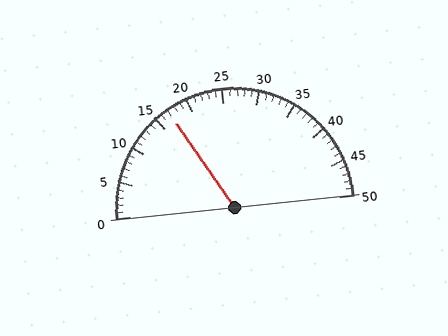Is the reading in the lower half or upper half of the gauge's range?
The reading is in the lower half of the range (0 to 50).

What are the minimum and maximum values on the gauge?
The gauge ranges from 0 to 50.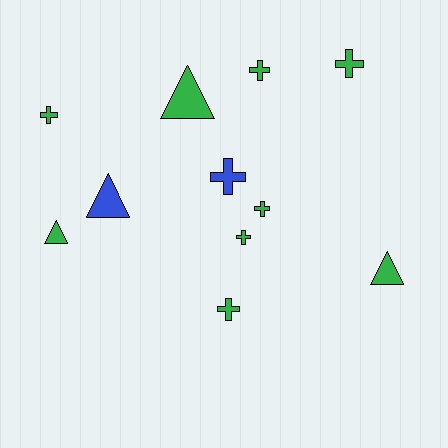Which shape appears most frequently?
Cross, with 7 objects.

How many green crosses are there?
There are 6 green crosses.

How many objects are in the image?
There are 11 objects.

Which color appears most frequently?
Green, with 9 objects.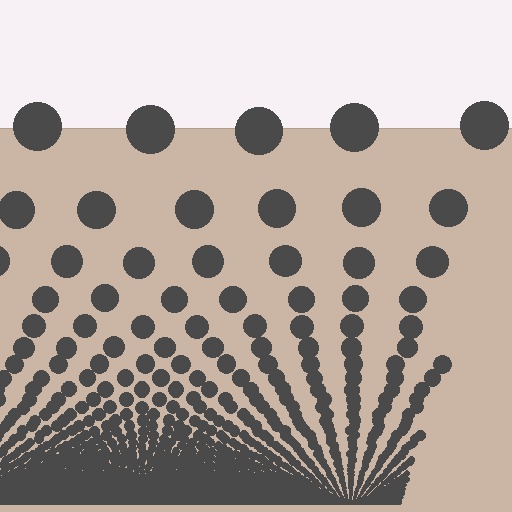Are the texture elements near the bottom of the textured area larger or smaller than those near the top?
Smaller. The gradient is inverted — elements near the bottom are smaller and denser.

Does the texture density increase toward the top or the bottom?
Density increases toward the bottom.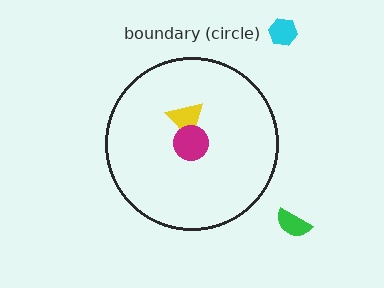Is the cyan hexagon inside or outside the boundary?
Outside.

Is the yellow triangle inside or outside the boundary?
Inside.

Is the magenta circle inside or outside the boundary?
Inside.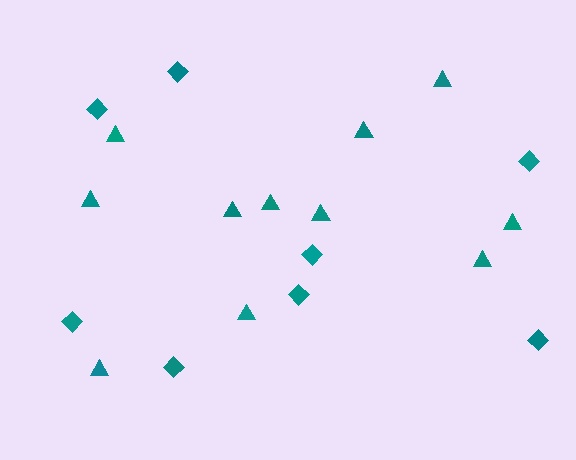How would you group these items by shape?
There are 2 groups: one group of diamonds (8) and one group of triangles (11).